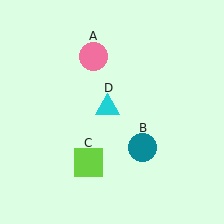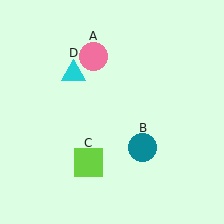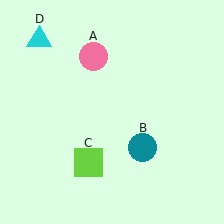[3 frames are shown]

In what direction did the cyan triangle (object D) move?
The cyan triangle (object D) moved up and to the left.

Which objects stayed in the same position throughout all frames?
Pink circle (object A) and teal circle (object B) and lime square (object C) remained stationary.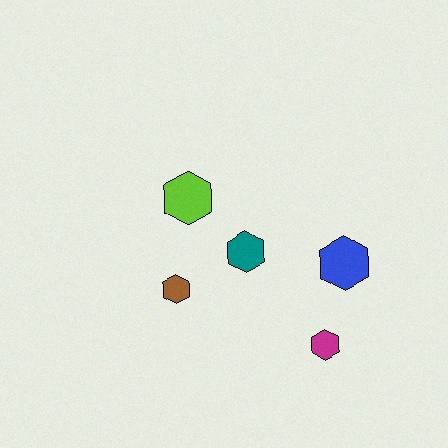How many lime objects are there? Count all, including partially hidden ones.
There is 1 lime object.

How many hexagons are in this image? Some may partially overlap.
There are 5 hexagons.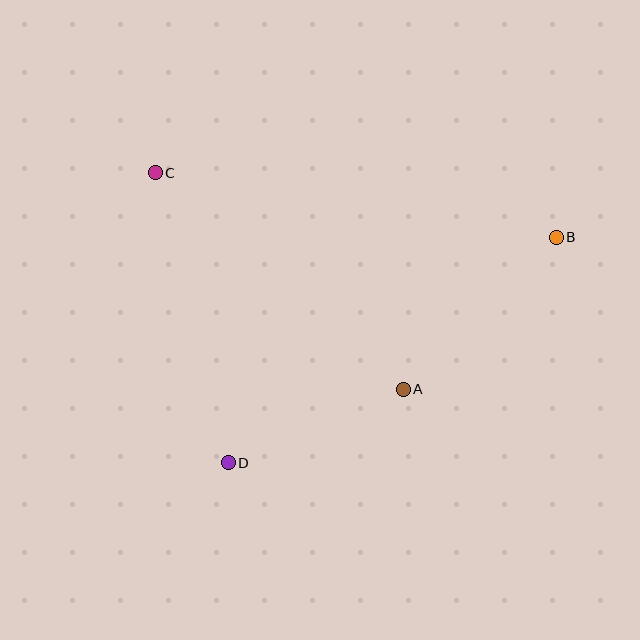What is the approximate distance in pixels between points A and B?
The distance between A and B is approximately 216 pixels.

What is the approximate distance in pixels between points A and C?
The distance between A and C is approximately 329 pixels.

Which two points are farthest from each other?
Points B and C are farthest from each other.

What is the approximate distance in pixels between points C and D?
The distance between C and D is approximately 299 pixels.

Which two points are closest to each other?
Points A and D are closest to each other.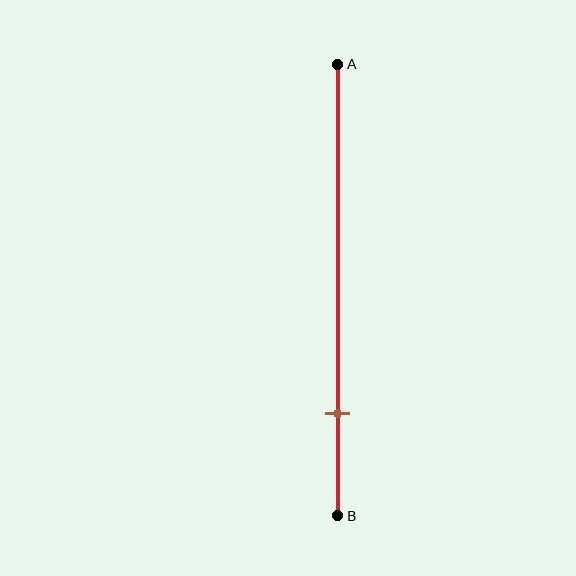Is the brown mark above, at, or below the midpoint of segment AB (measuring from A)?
The brown mark is below the midpoint of segment AB.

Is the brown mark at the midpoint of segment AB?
No, the mark is at about 75% from A, not at the 50% midpoint.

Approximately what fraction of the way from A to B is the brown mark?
The brown mark is approximately 75% of the way from A to B.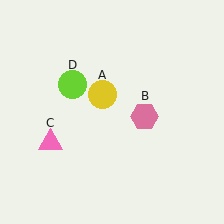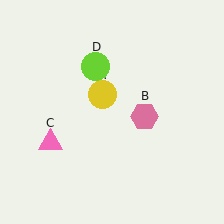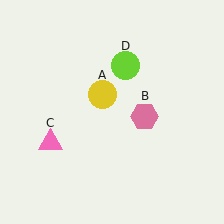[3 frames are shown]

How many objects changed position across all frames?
1 object changed position: lime circle (object D).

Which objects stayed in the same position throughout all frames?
Yellow circle (object A) and pink hexagon (object B) and pink triangle (object C) remained stationary.